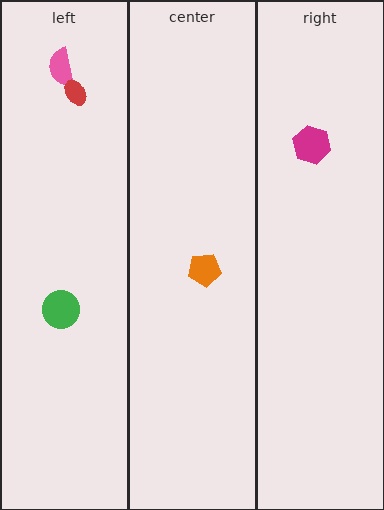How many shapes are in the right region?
1.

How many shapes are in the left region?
3.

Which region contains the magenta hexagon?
The right region.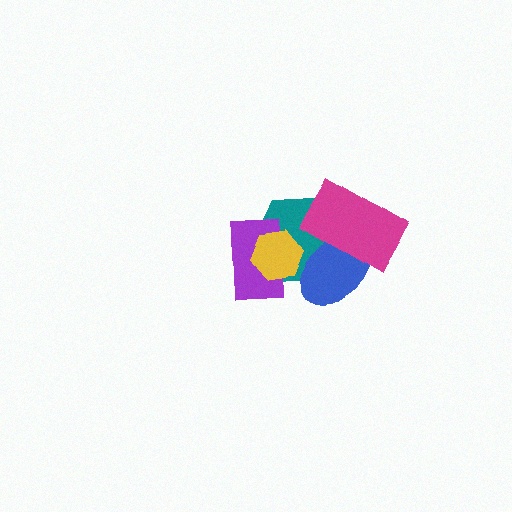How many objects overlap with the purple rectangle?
2 objects overlap with the purple rectangle.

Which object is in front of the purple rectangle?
The yellow hexagon is in front of the purple rectangle.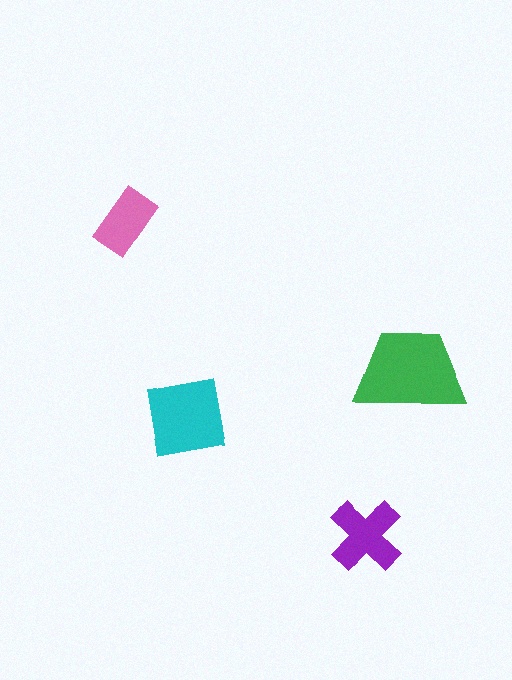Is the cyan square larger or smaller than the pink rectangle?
Larger.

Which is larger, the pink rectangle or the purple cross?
The purple cross.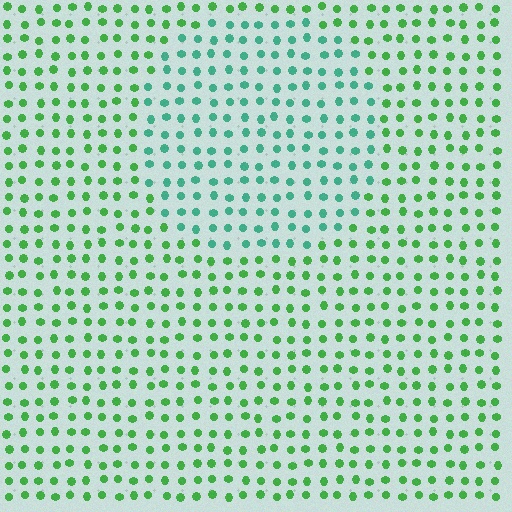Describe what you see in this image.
The image is filled with small green elements in a uniform arrangement. A circle-shaped region is visible where the elements are tinted to a slightly different hue, forming a subtle color boundary.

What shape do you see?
I see a circle.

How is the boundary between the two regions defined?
The boundary is defined purely by a slight shift in hue (about 38 degrees). Spacing, size, and orientation are identical on both sides.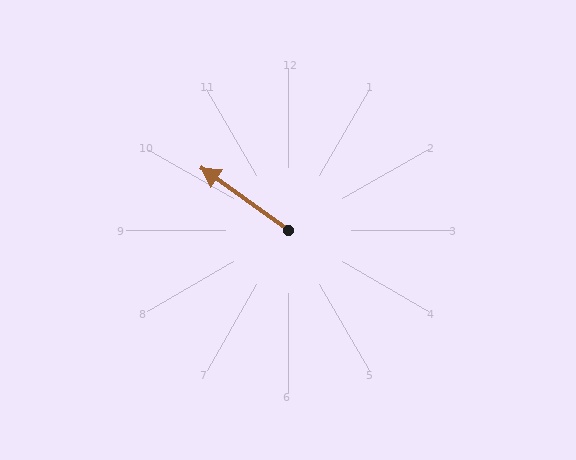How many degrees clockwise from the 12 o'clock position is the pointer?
Approximately 306 degrees.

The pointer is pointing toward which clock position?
Roughly 10 o'clock.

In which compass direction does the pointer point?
Northwest.